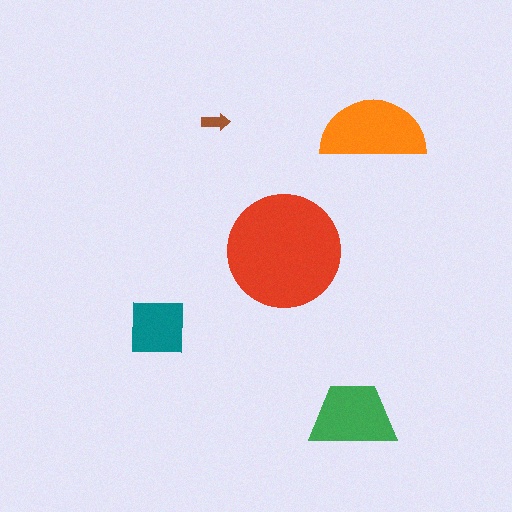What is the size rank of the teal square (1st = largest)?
4th.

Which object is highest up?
The brown arrow is topmost.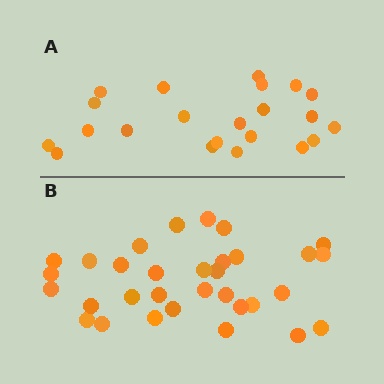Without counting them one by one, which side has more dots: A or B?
Region B (the bottom region) has more dots.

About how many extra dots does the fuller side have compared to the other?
Region B has roughly 10 or so more dots than region A.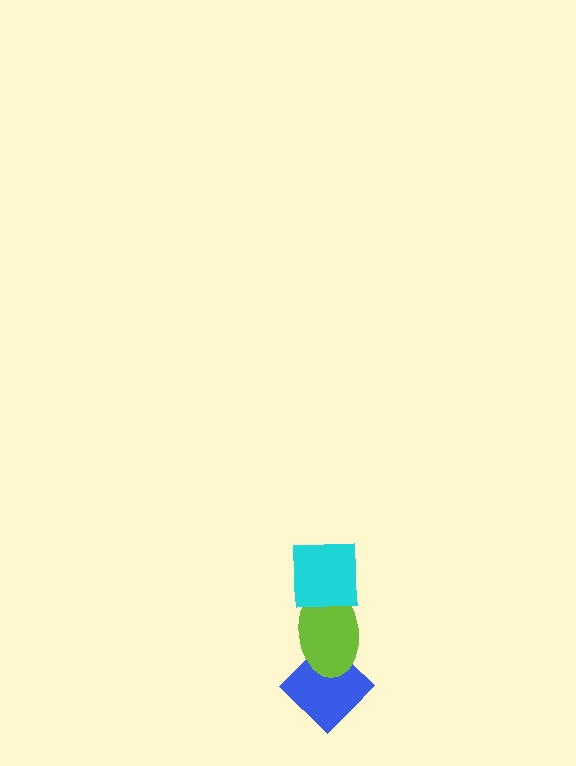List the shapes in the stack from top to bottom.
From top to bottom: the cyan square, the lime ellipse, the blue diamond.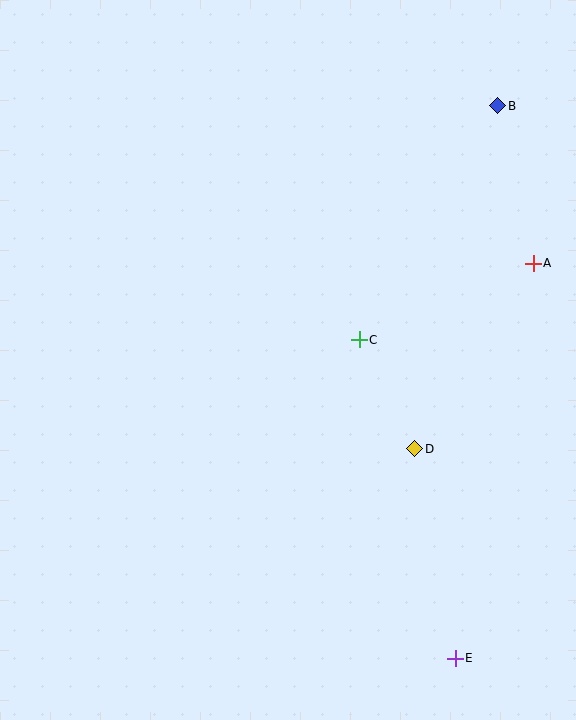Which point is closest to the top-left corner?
Point C is closest to the top-left corner.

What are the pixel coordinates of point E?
Point E is at (455, 658).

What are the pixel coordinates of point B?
Point B is at (498, 106).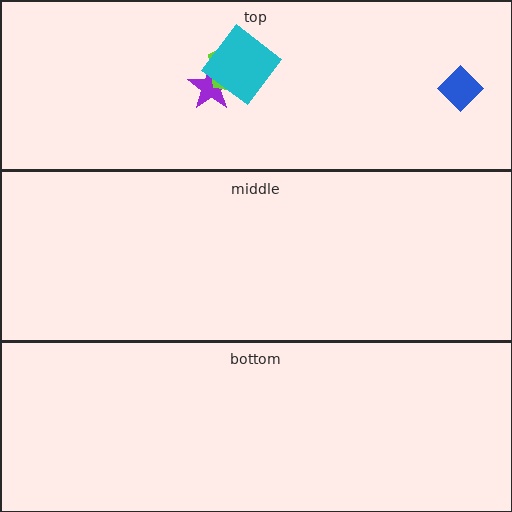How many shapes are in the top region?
4.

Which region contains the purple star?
The top region.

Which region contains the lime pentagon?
The top region.